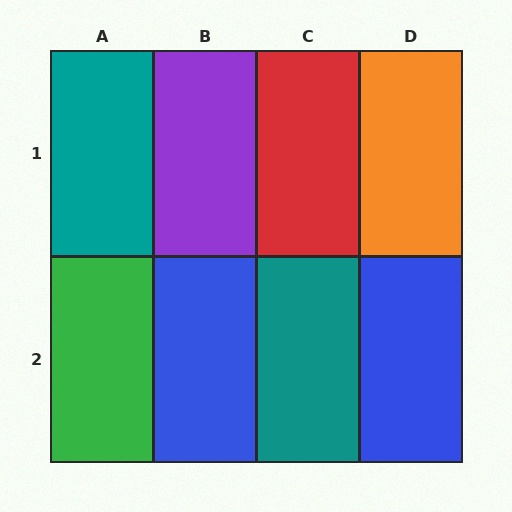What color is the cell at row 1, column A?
Teal.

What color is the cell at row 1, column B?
Purple.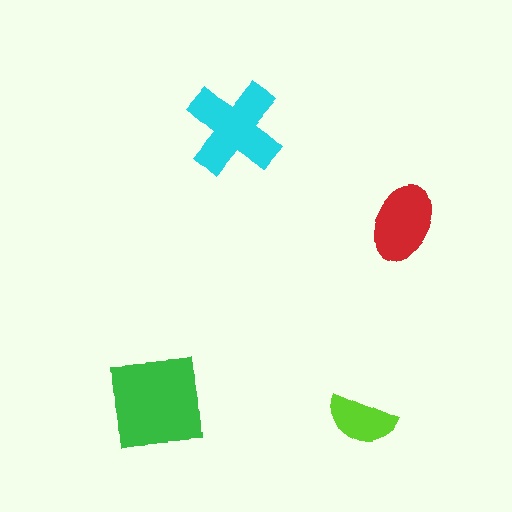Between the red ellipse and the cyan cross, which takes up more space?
The cyan cross.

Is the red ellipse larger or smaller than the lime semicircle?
Larger.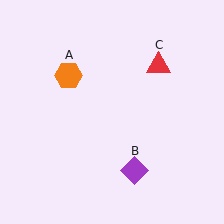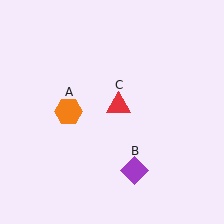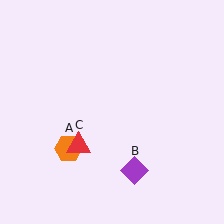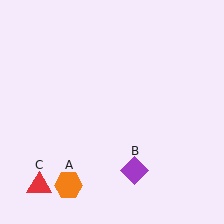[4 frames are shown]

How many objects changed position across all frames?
2 objects changed position: orange hexagon (object A), red triangle (object C).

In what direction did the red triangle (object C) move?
The red triangle (object C) moved down and to the left.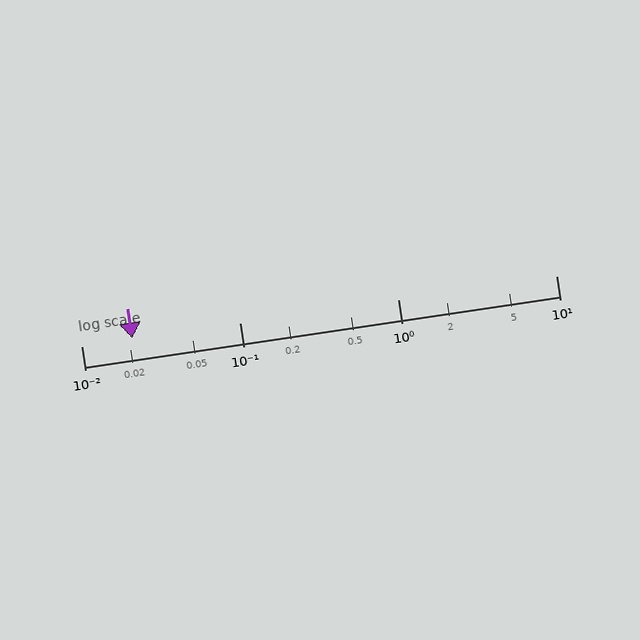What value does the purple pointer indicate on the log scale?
The pointer indicates approximately 0.021.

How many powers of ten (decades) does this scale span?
The scale spans 3 decades, from 0.01 to 10.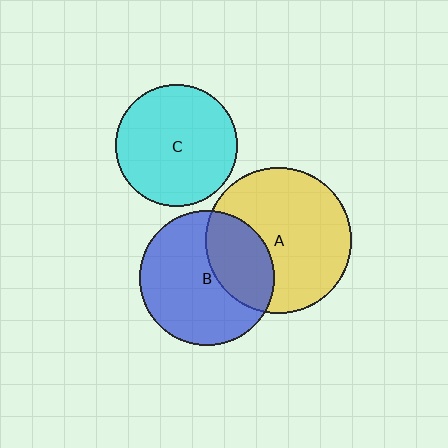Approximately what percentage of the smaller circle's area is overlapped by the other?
Approximately 35%.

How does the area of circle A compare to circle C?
Approximately 1.4 times.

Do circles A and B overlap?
Yes.